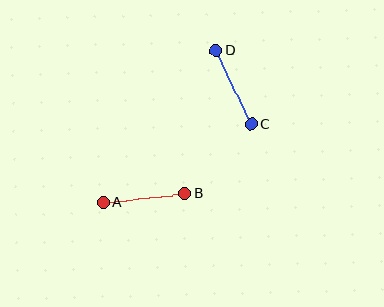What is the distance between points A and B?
The distance is approximately 81 pixels.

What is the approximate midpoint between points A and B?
The midpoint is at approximately (144, 198) pixels.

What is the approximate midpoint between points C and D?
The midpoint is at approximately (234, 87) pixels.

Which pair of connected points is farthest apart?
Points A and B are farthest apart.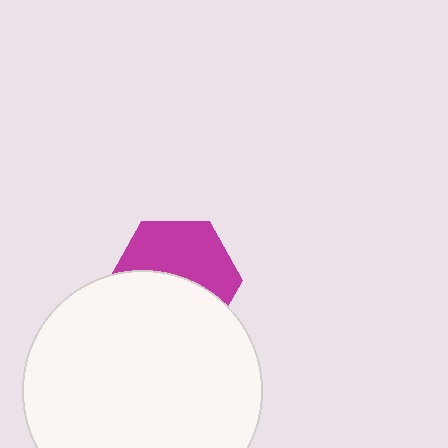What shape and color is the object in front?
The object in front is a white circle.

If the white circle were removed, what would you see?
You would see the complete magenta hexagon.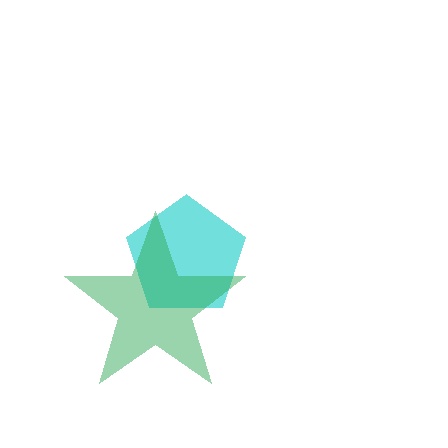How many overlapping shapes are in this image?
There are 2 overlapping shapes in the image.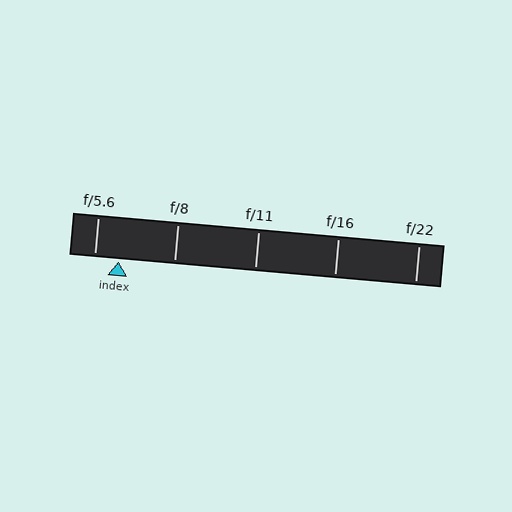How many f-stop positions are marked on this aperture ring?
There are 5 f-stop positions marked.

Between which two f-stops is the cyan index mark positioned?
The index mark is between f/5.6 and f/8.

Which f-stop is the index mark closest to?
The index mark is closest to f/5.6.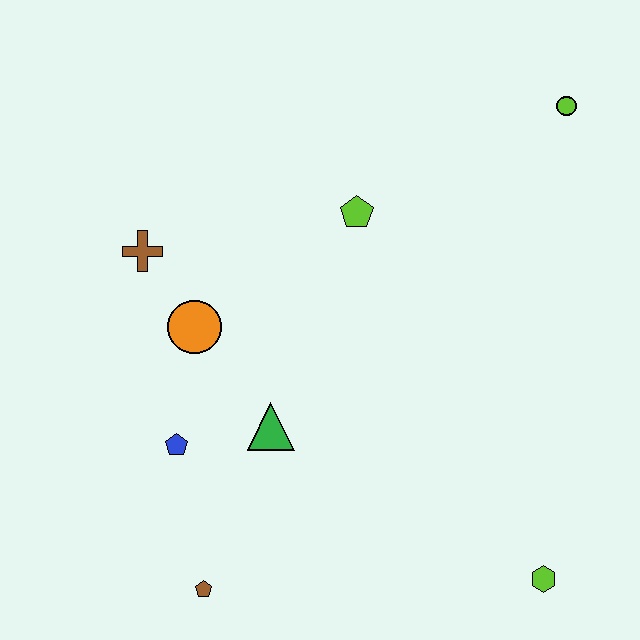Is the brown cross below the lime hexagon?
No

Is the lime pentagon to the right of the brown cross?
Yes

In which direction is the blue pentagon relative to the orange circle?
The blue pentagon is below the orange circle.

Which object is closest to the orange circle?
The brown cross is closest to the orange circle.